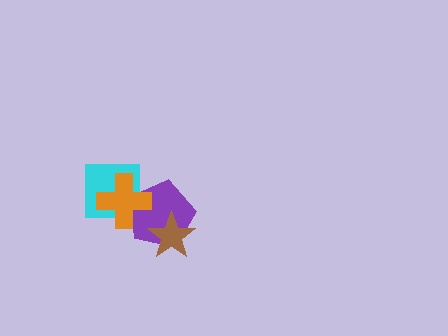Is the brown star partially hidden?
No, no other shape covers it.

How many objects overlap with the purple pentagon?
3 objects overlap with the purple pentagon.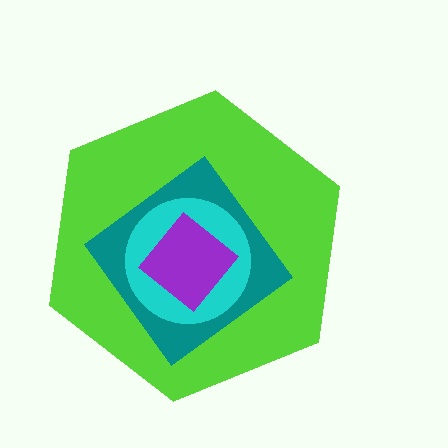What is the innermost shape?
The purple diamond.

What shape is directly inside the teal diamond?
The cyan circle.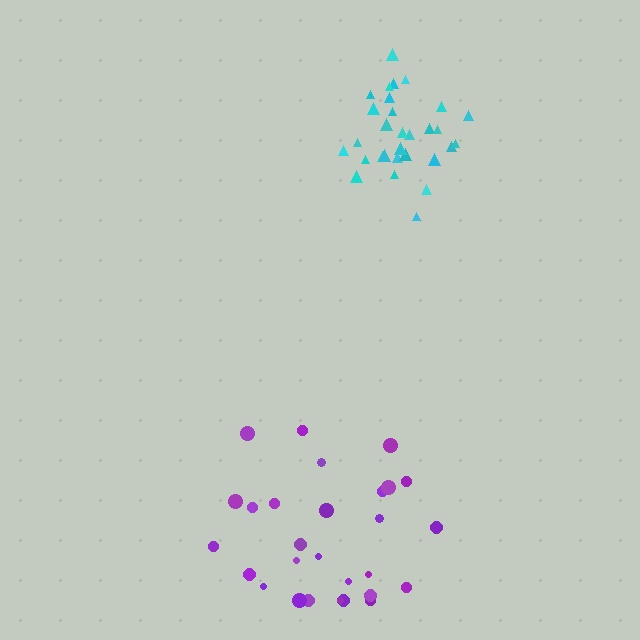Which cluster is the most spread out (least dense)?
Purple.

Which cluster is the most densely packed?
Cyan.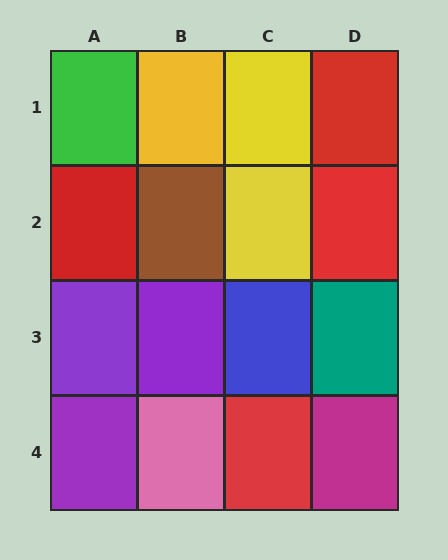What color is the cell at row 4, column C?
Red.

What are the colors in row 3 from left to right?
Purple, purple, blue, teal.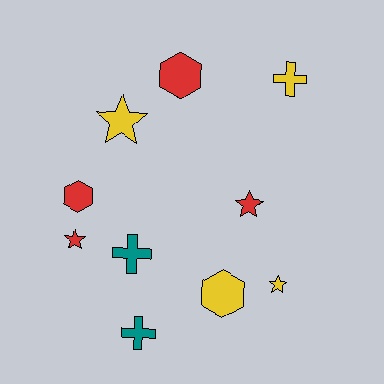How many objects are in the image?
There are 10 objects.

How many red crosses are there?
There are no red crosses.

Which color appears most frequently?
Red, with 4 objects.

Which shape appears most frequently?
Star, with 4 objects.